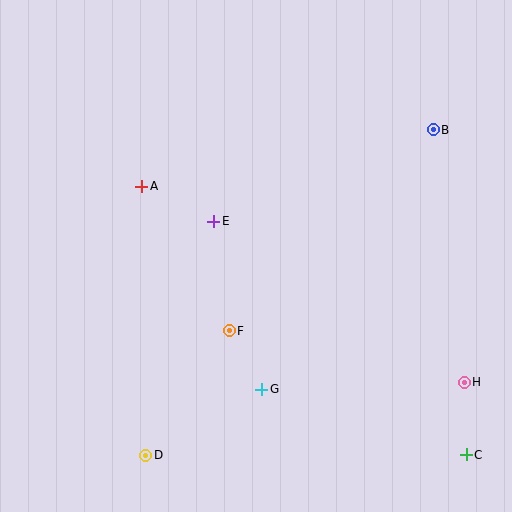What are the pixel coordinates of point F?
Point F is at (229, 331).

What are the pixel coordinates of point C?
Point C is at (466, 455).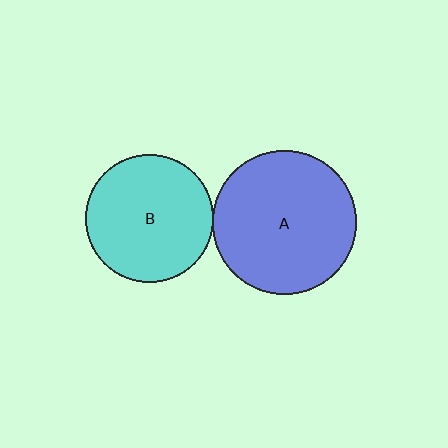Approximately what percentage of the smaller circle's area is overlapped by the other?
Approximately 5%.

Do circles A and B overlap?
Yes.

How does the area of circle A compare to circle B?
Approximately 1.3 times.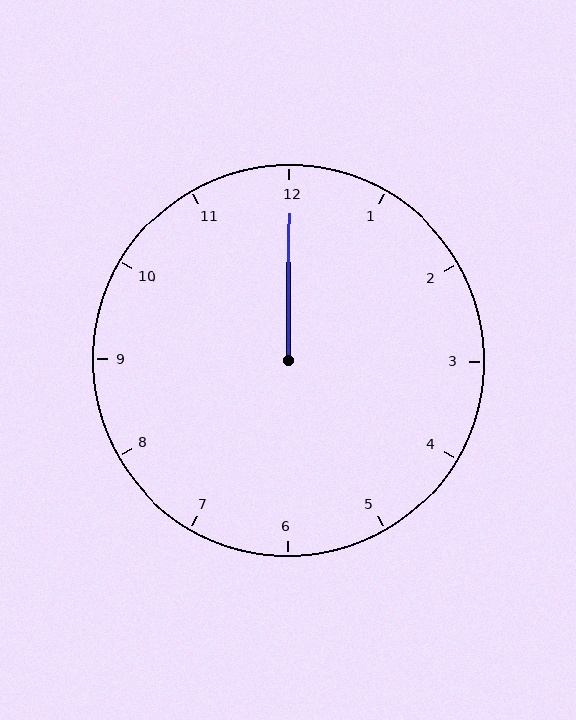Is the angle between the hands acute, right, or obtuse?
It is acute.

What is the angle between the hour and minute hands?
Approximately 0 degrees.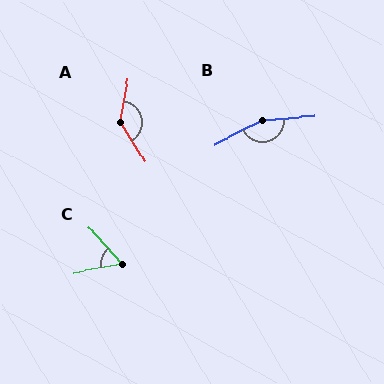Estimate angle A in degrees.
Approximately 137 degrees.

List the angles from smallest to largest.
C (58°), A (137°), B (157°).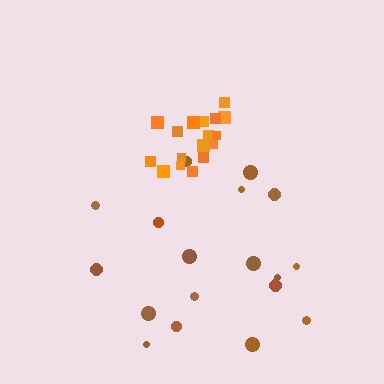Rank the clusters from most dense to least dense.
orange, brown.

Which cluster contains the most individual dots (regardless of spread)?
Brown (18).